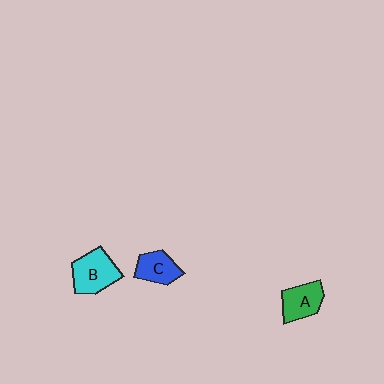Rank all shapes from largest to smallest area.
From largest to smallest: B (cyan), A (green), C (blue).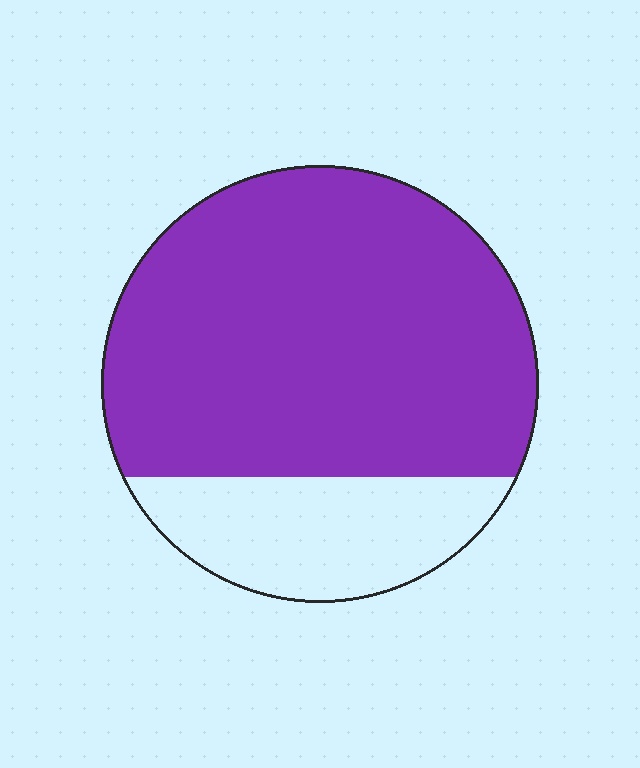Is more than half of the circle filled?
Yes.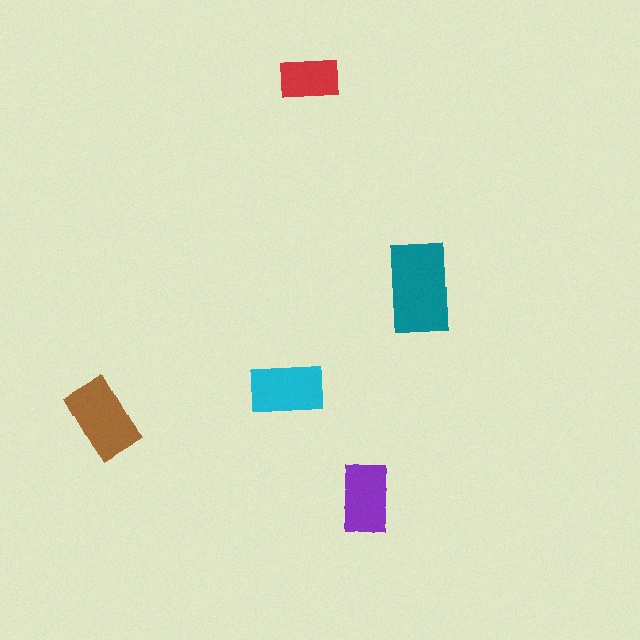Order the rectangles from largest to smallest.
the teal one, the brown one, the cyan one, the purple one, the red one.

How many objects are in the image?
There are 5 objects in the image.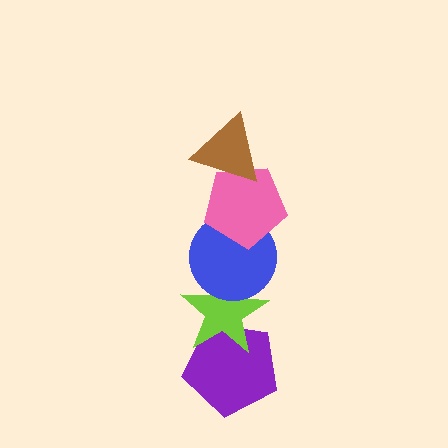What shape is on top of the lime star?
The blue circle is on top of the lime star.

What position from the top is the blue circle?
The blue circle is 3rd from the top.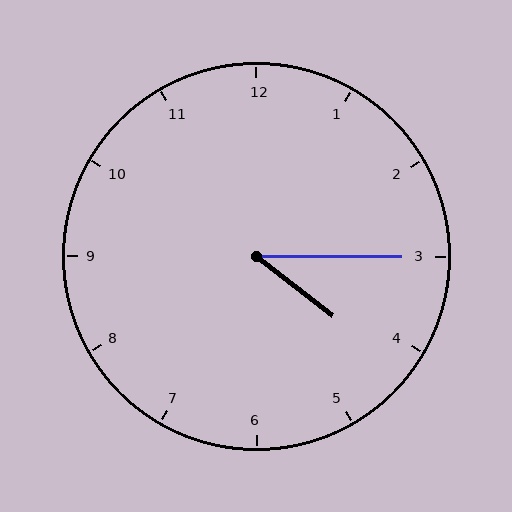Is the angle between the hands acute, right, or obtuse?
It is acute.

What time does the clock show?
4:15.